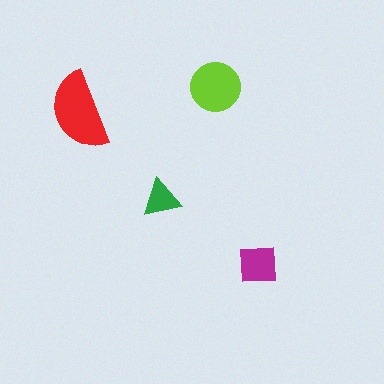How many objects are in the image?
There are 4 objects in the image.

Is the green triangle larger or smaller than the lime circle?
Smaller.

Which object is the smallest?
The green triangle.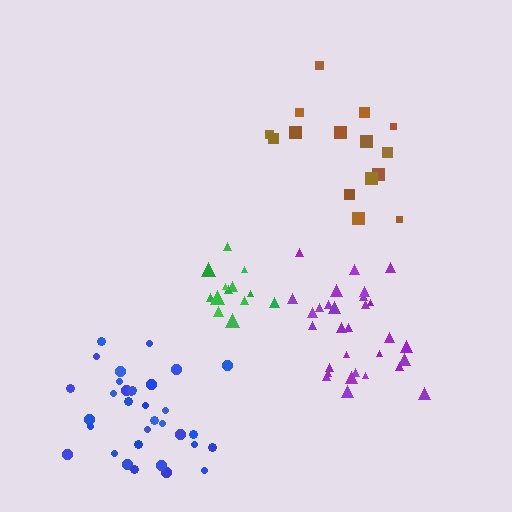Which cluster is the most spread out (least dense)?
Brown.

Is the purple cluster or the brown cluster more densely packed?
Purple.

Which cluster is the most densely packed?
Green.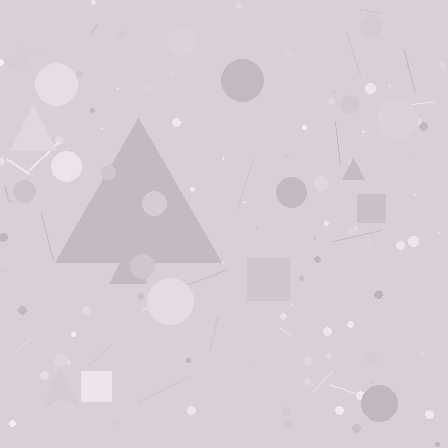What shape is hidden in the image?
A triangle is hidden in the image.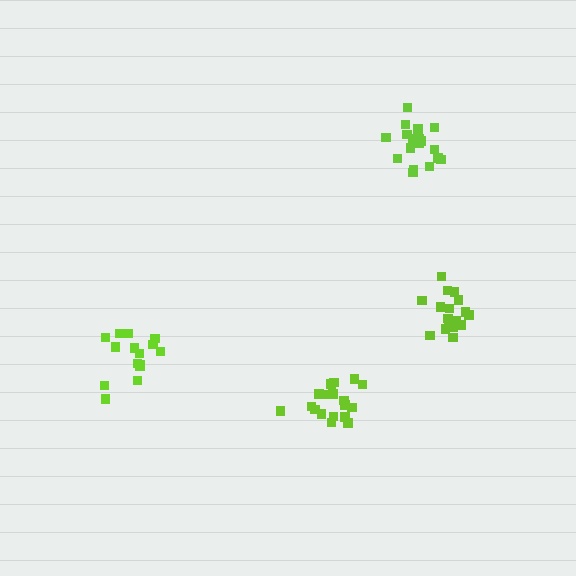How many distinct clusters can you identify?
There are 4 distinct clusters.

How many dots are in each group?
Group 1: 17 dots, Group 2: 18 dots, Group 3: 18 dots, Group 4: 16 dots (69 total).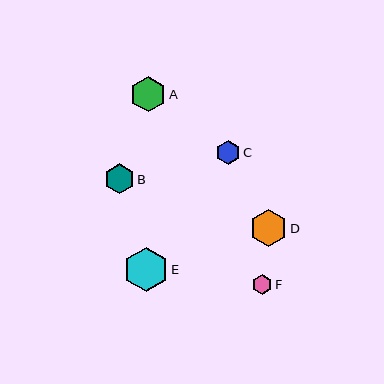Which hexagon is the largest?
Hexagon E is the largest with a size of approximately 44 pixels.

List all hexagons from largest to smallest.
From largest to smallest: E, D, A, B, C, F.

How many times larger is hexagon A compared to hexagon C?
Hexagon A is approximately 1.5 times the size of hexagon C.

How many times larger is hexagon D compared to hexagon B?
Hexagon D is approximately 1.2 times the size of hexagon B.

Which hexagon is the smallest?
Hexagon F is the smallest with a size of approximately 20 pixels.